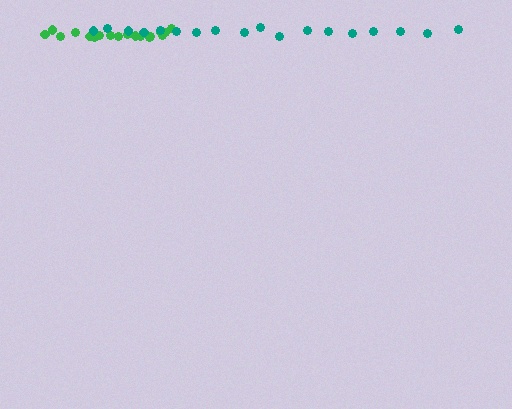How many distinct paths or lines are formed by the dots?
There are 2 distinct paths.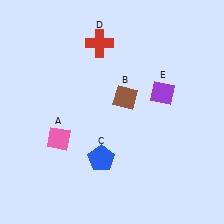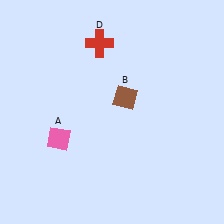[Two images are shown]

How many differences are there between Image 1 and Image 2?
There are 2 differences between the two images.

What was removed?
The blue pentagon (C), the purple diamond (E) were removed in Image 2.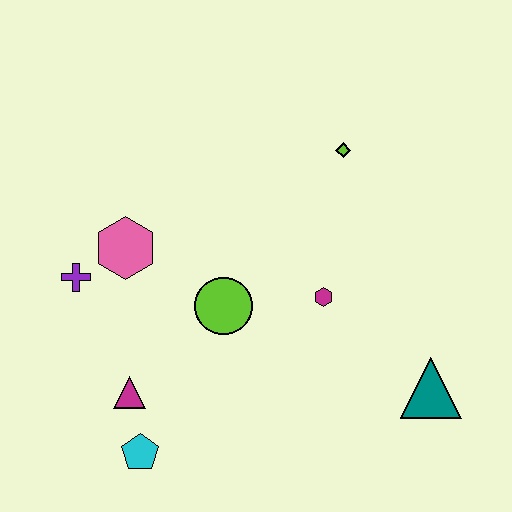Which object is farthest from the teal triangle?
The purple cross is farthest from the teal triangle.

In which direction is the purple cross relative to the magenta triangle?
The purple cross is above the magenta triangle.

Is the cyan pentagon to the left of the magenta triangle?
No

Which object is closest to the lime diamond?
The magenta hexagon is closest to the lime diamond.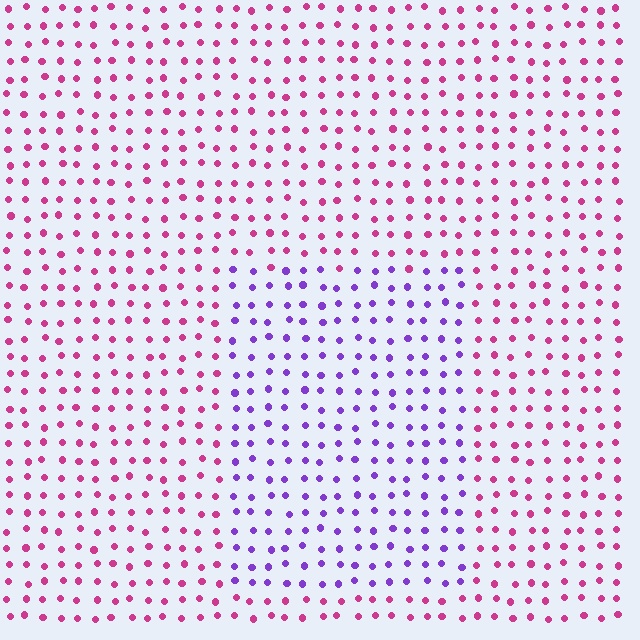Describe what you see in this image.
The image is filled with small magenta elements in a uniform arrangement. A rectangle-shaped region is visible where the elements are tinted to a slightly different hue, forming a subtle color boundary.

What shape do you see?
I see a rectangle.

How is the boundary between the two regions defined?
The boundary is defined purely by a slight shift in hue (about 56 degrees). Spacing, size, and orientation are identical on both sides.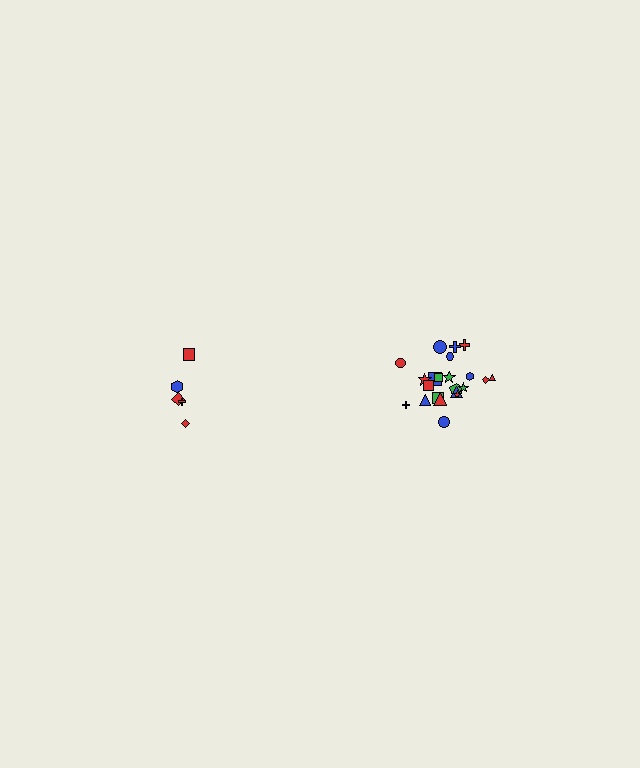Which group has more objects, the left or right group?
The right group.